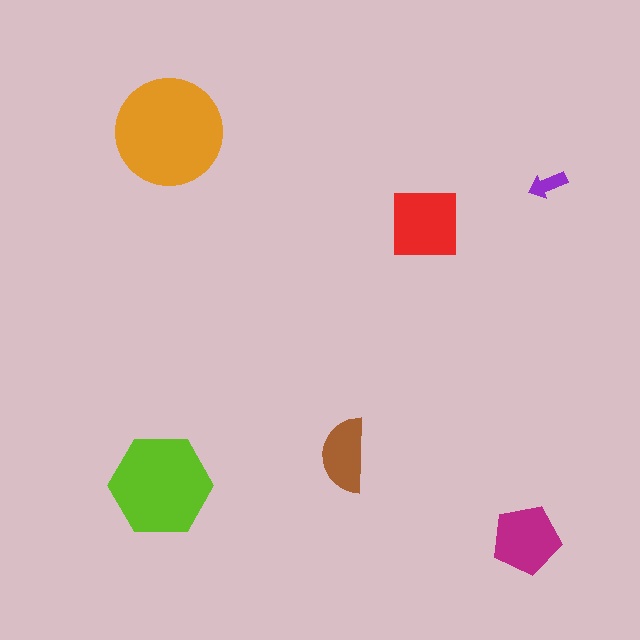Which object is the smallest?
The purple arrow.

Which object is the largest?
The orange circle.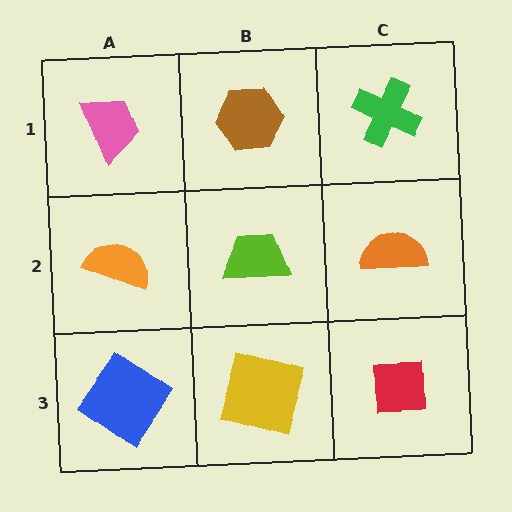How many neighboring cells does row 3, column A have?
2.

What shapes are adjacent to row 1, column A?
An orange semicircle (row 2, column A), a brown hexagon (row 1, column B).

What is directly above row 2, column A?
A pink trapezoid.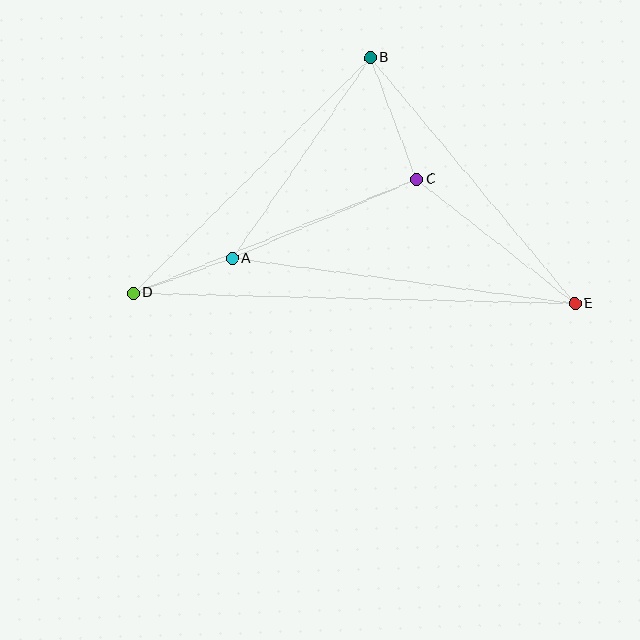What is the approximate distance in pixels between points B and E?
The distance between B and E is approximately 320 pixels.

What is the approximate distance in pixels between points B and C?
The distance between B and C is approximately 130 pixels.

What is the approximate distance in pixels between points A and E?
The distance between A and E is approximately 346 pixels.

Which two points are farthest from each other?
Points D and E are farthest from each other.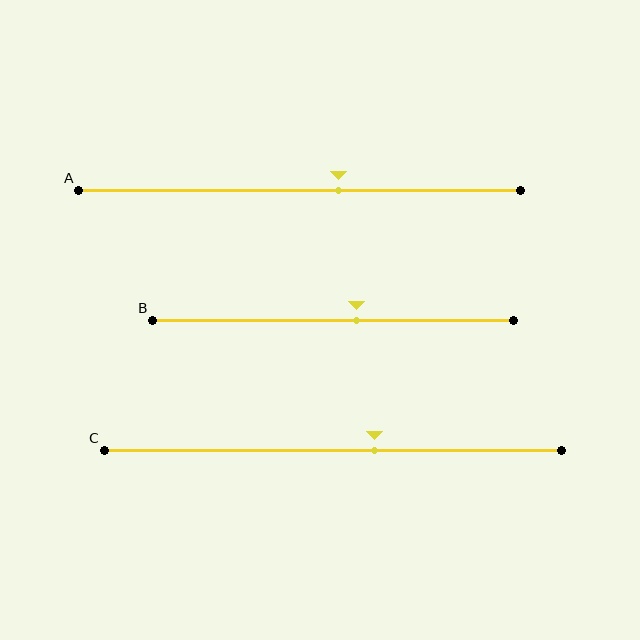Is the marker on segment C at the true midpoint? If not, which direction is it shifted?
No, the marker on segment C is shifted to the right by about 9% of the segment length.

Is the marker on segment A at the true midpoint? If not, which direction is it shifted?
No, the marker on segment A is shifted to the right by about 9% of the segment length.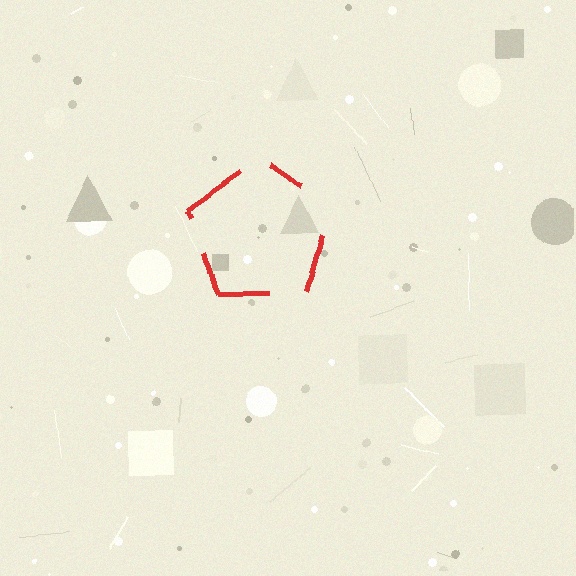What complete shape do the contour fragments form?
The contour fragments form a pentagon.